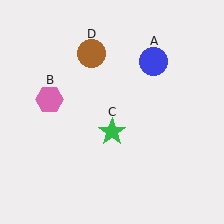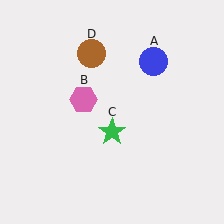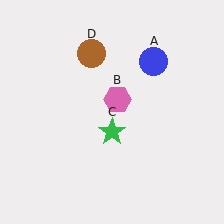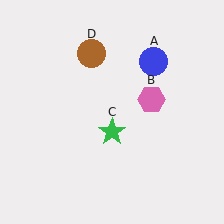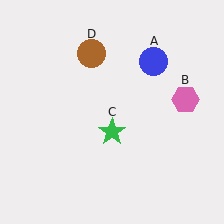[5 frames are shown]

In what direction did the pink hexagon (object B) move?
The pink hexagon (object B) moved right.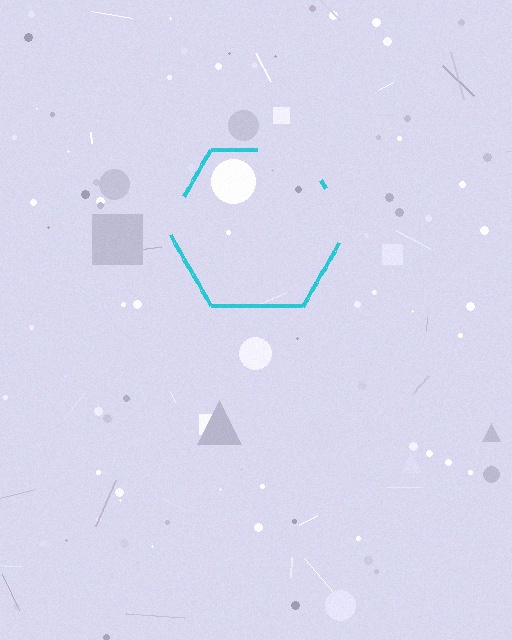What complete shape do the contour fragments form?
The contour fragments form a hexagon.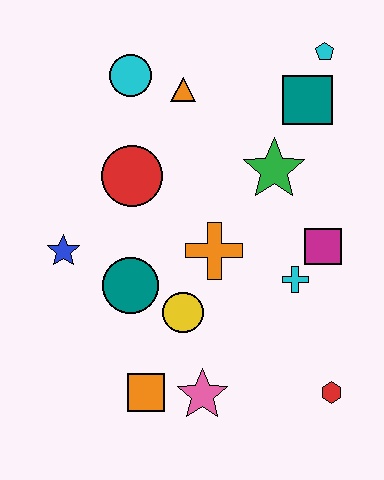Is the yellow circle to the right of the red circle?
Yes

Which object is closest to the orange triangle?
The cyan circle is closest to the orange triangle.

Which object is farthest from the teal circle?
The cyan pentagon is farthest from the teal circle.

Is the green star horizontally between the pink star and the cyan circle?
No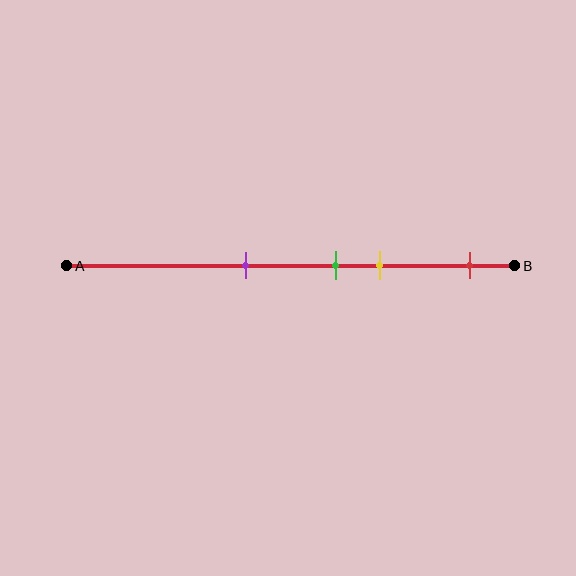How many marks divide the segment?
There are 4 marks dividing the segment.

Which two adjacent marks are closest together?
The green and yellow marks are the closest adjacent pair.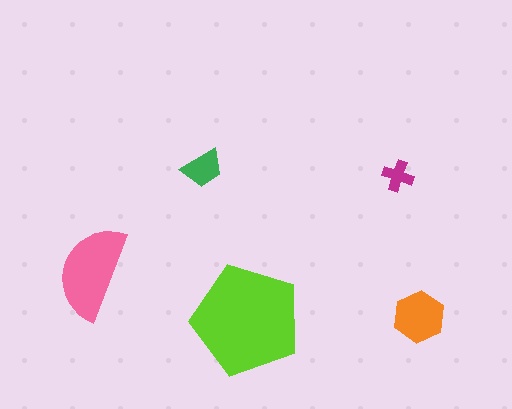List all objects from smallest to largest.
The magenta cross, the green trapezoid, the orange hexagon, the pink semicircle, the lime pentagon.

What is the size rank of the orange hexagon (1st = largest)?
3rd.